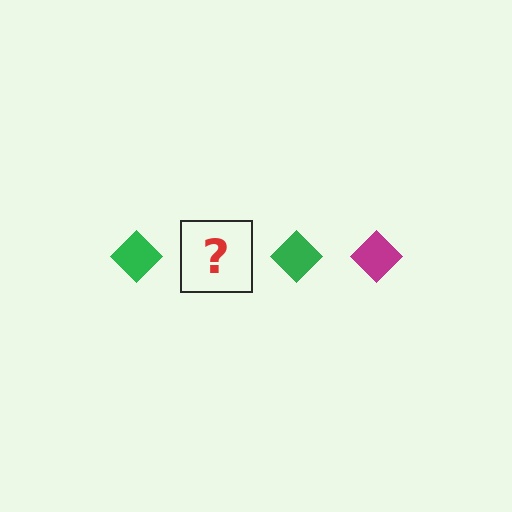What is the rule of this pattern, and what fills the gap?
The rule is that the pattern cycles through green, magenta diamonds. The gap should be filled with a magenta diamond.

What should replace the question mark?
The question mark should be replaced with a magenta diamond.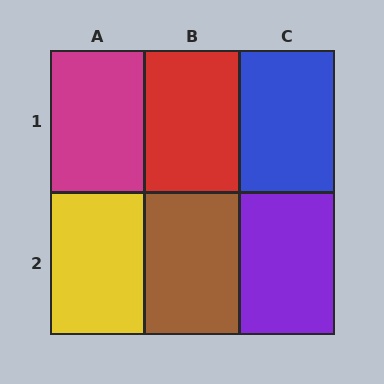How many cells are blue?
1 cell is blue.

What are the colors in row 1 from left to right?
Magenta, red, blue.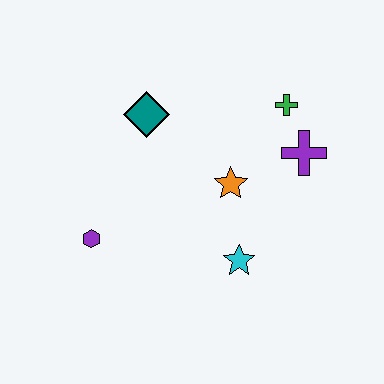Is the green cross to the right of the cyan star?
Yes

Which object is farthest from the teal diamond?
The cyan star is farthest from the teal diamond.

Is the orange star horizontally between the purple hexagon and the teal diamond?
No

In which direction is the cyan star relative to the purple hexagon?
The cyan star is to the right of the purple hexagon.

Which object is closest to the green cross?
The purple cross is closest to the green cross.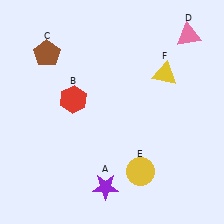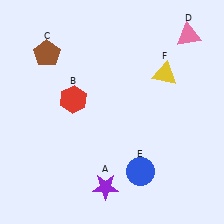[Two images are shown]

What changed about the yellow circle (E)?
In Image 1, E is yellow. In Image 2, it changed to blue.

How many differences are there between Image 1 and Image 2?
There is 1 difference between the two images.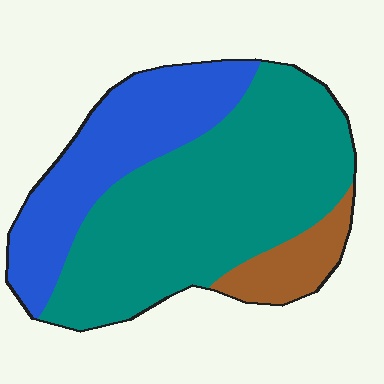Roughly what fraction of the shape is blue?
Blue covers 31% of the shape.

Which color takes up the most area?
Teal, at roughly 60%.